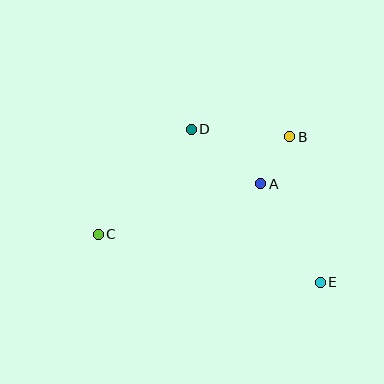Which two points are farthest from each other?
Points C and E are farthest from each other.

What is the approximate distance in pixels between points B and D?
The distance between B and D is approximately 99 pixels.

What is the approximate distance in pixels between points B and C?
The distance between B and C is approximately 215 pixels.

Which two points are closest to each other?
Points A and B are closest to each other.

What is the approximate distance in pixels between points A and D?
The distance between A and D is approximately 88 pixels.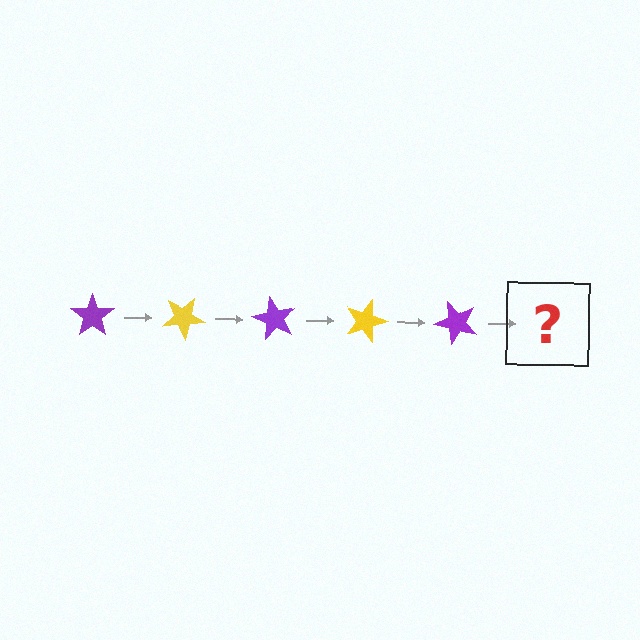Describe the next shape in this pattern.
It should be a yellow star, rotated 150 degrees from the start.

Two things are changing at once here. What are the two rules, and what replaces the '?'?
The two rules are that it rotates 30 degrees each step and the color cycles through purple and yellow. The '?' should be a yellow star, rotated 150 degrees from the start.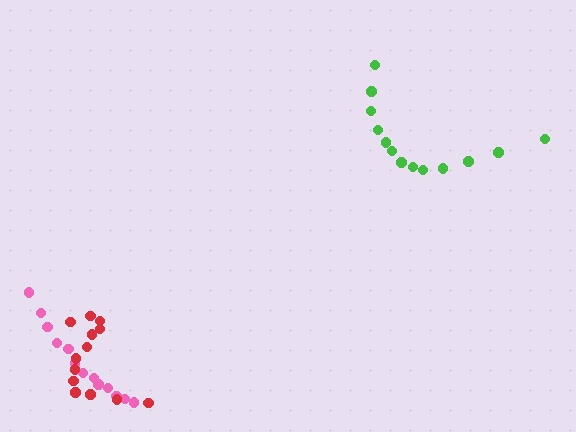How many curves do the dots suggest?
There are 3 distinct paths.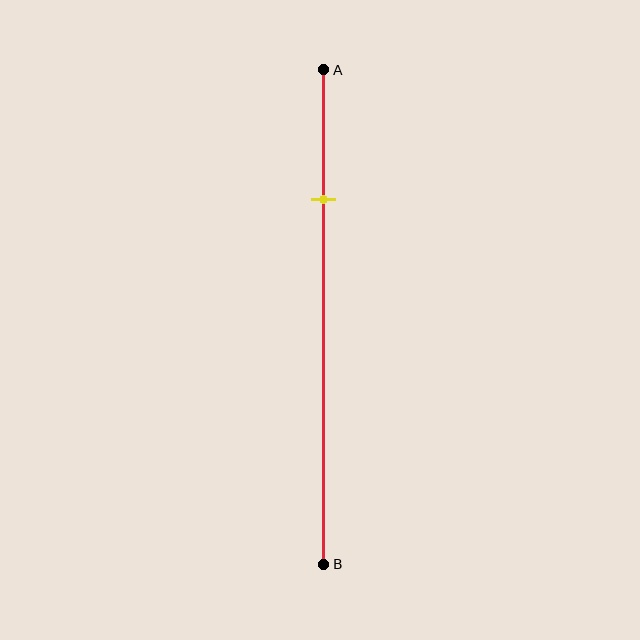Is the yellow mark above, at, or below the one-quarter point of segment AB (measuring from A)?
The yellow mark is approximately at the one-quarter point of segment AB.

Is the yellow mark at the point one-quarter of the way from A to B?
Yes, the mark is approximately at the one-quarter point.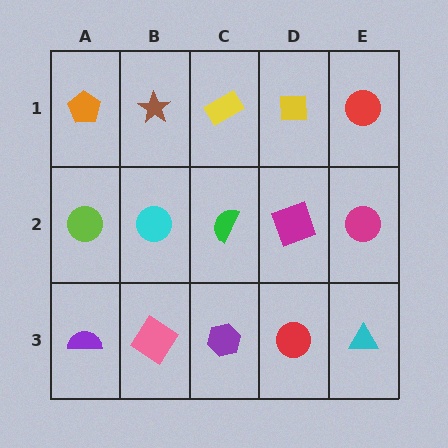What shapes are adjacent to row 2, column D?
A yellow square (row 1, column D), a red circle (row 3, column D), a green semicircle (row 2, column C), a magenta circle (row 2, column E).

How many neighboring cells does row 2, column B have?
4.